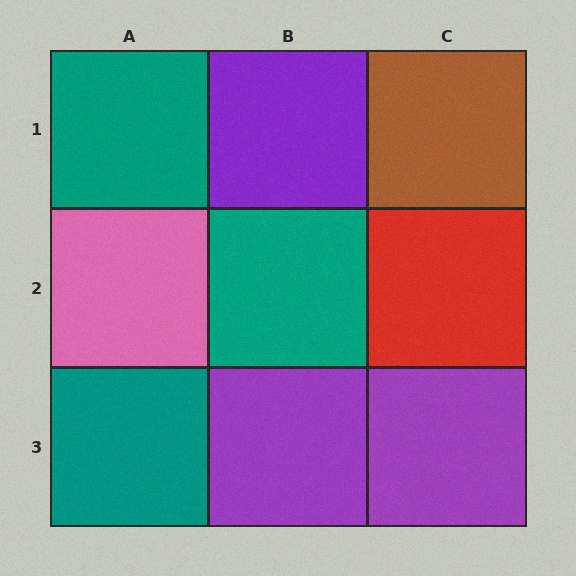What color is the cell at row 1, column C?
Brown.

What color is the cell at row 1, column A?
Teal.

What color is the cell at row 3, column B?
Purple.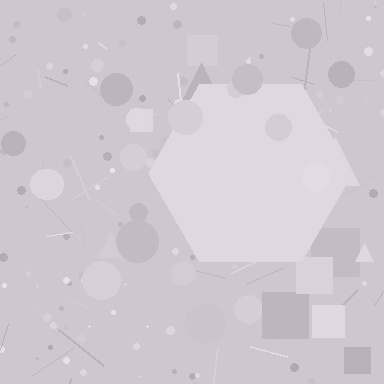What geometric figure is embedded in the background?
A hexagon is embedded in the background.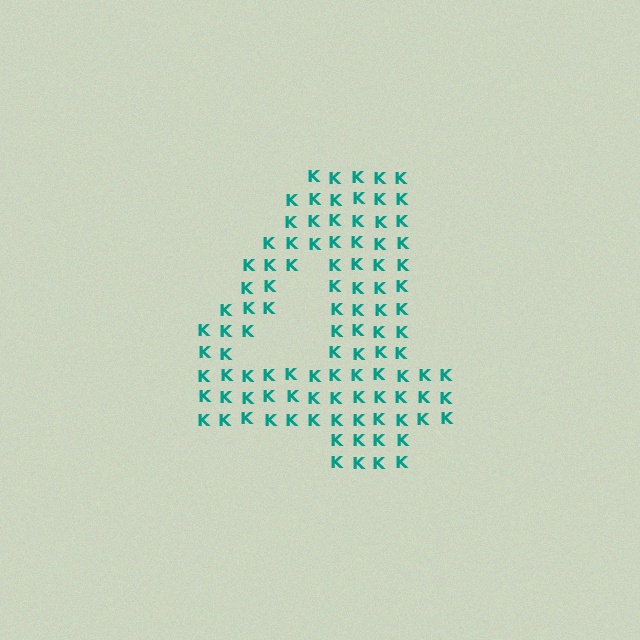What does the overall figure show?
The overall figure shows the digit 4.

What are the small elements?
The small elements are letter K's.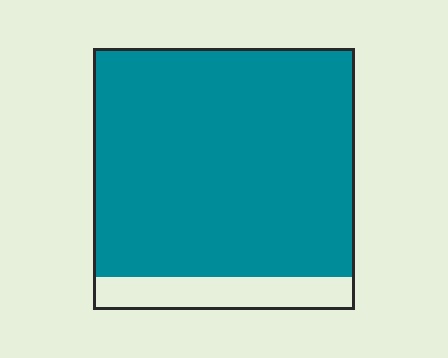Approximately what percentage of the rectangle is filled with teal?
Approximately 85%.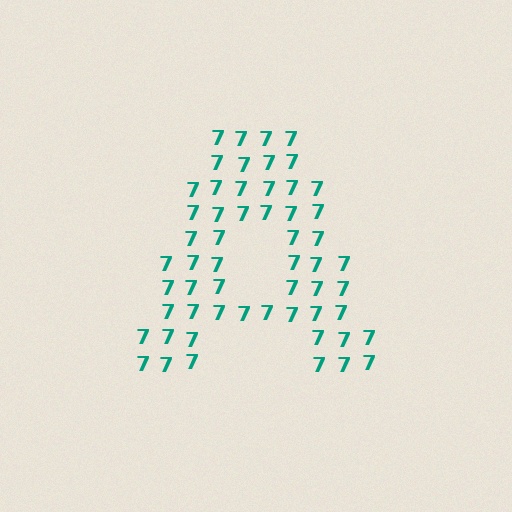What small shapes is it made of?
It is made of small digit 7's.